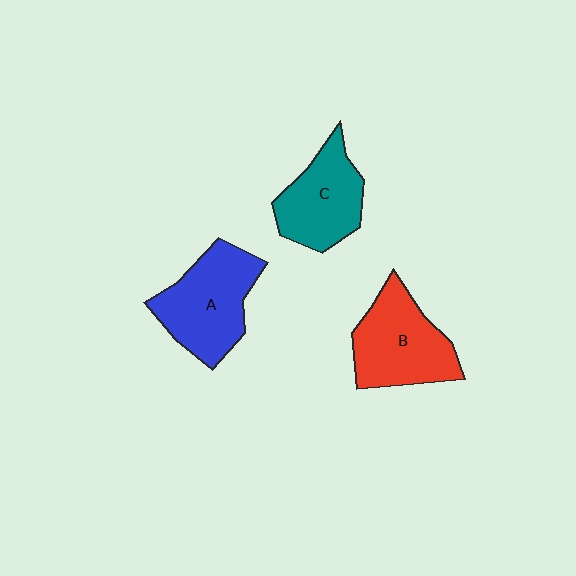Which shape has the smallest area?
Shape C (teal).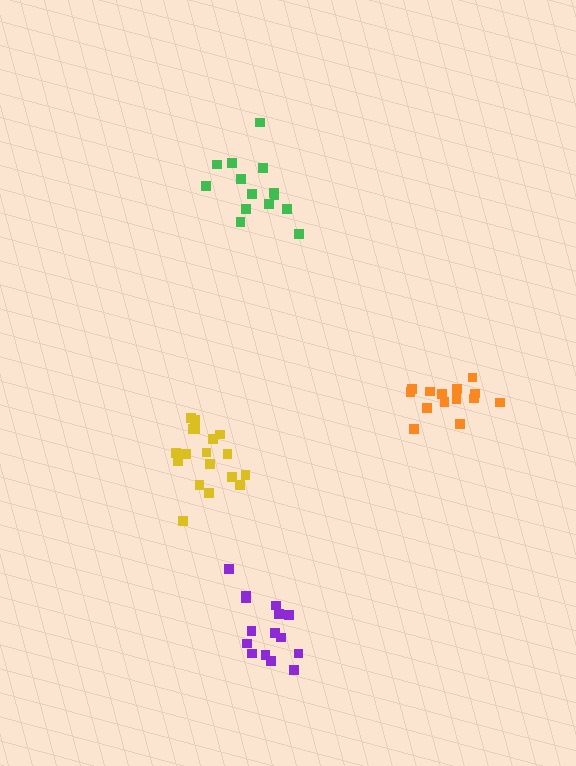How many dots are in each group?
Group 1: 19 dots, Group 2: 15 dots, Group 3: 14 dots, Group 4: 14 dots (62 total).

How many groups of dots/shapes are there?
There are 4 groups.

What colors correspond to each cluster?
The clusters are colored: yellow, purple, green, orange.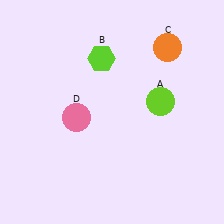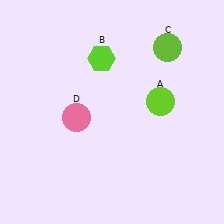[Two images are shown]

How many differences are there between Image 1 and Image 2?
There is 1 difference between the two images.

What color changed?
The circle (C) changed from orange in Image 1 to lime in Image 2.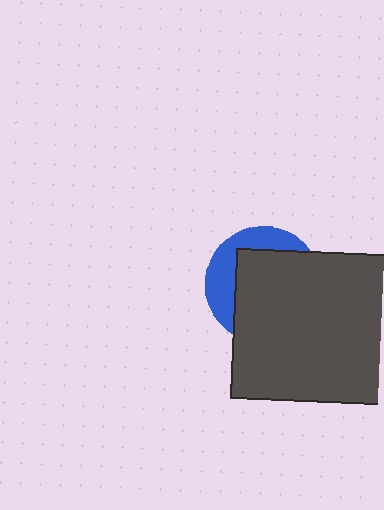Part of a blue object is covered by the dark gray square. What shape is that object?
It is a circle.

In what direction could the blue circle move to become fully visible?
The blue circle could move toward the upper-left. That would shift it out from behind the dark gray square entirely.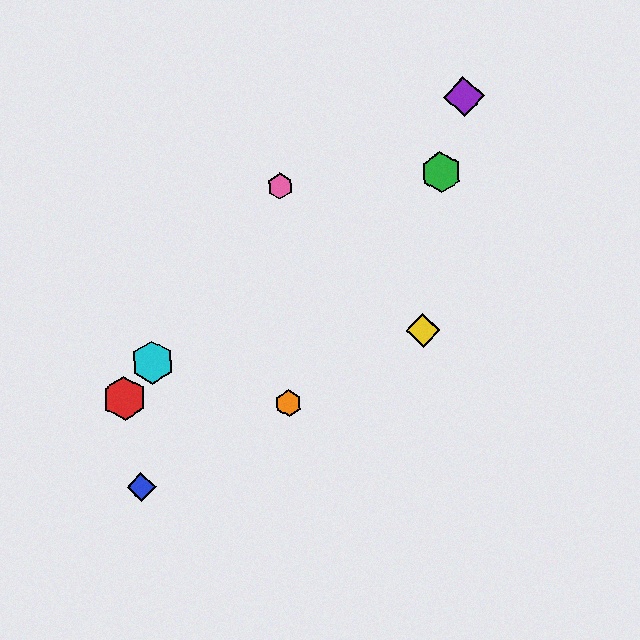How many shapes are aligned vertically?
2 shapes (the orange hexagon, the pink hexagon) are aligned vertically.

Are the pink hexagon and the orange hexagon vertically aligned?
Yes, both are at x≈280.